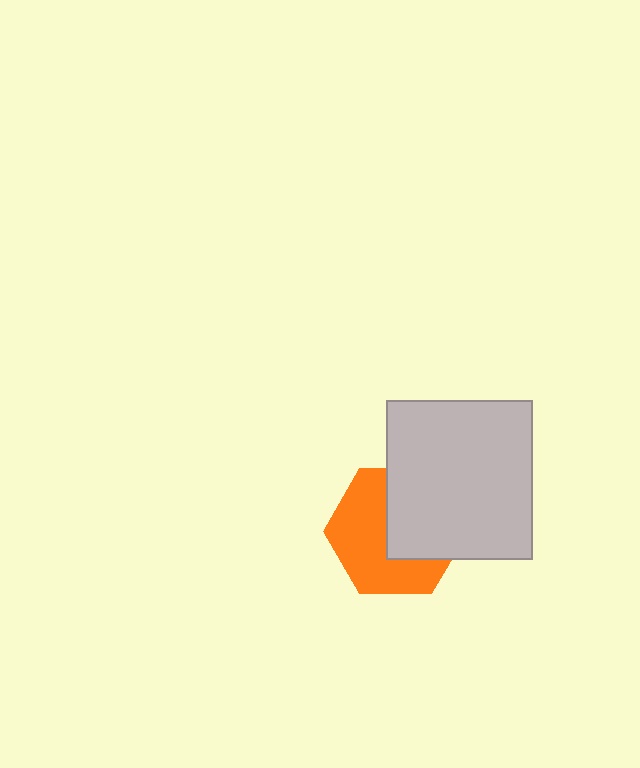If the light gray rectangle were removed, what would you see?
You would see the complete orange hexagon.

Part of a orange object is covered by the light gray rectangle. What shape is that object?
It is a hexagon.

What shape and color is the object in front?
The object in front is a light gray rectangle.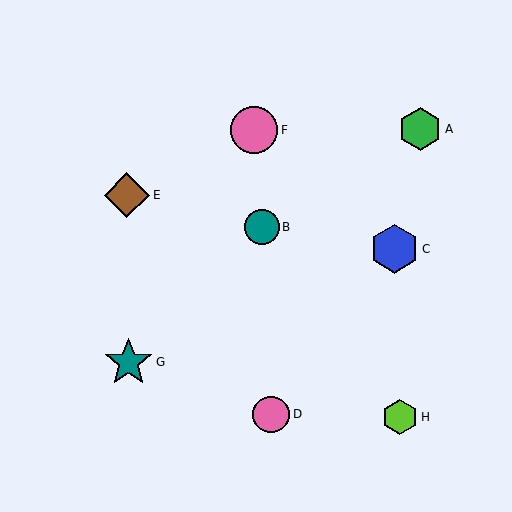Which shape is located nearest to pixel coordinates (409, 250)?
The blue hexagon (labeled C) at (395, 249) is nearest to that location.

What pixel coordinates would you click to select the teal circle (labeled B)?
Click at (262, 227) to select the teal circle B.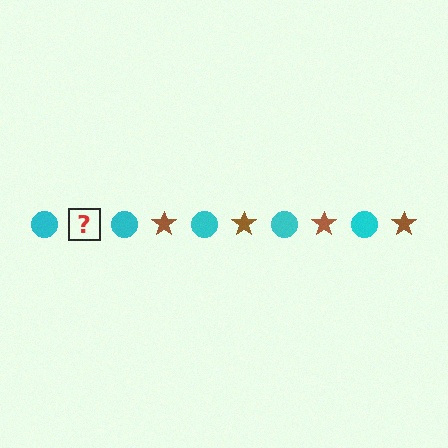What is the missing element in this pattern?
The missing element is a brown star.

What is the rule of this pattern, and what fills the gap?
The rule is that the pattern alternates between cyan circle and brown star. The gap should be filled with a brown star.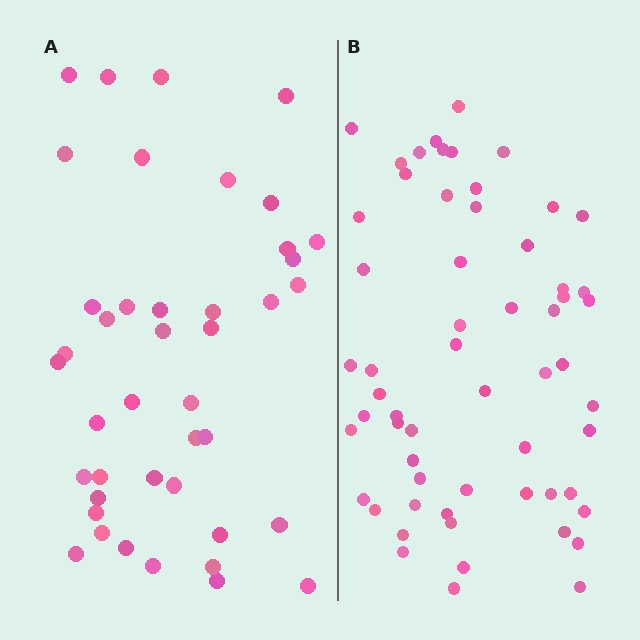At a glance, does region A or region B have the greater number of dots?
Region B (the right region) has more dots.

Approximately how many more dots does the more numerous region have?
Region B has approximately 15 more dots than region A.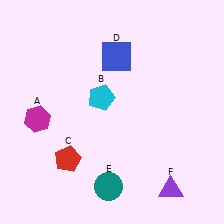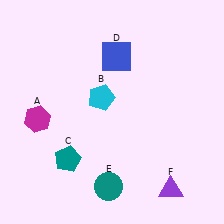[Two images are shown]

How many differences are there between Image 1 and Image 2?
There is 1 difference between the two images.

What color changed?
The pentagon (C) changed from red in Image 1 to teal in Image 2.